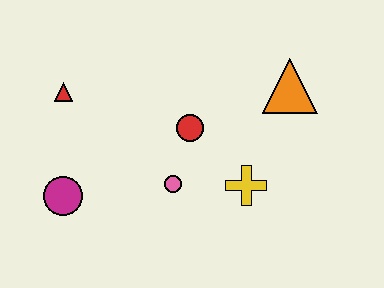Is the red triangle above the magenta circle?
Yes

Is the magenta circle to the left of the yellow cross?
Yes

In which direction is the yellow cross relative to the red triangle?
The yellow cross is to the right of the red triangle.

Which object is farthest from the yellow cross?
The red triangle is farthest from the yellow cross.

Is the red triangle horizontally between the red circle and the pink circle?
No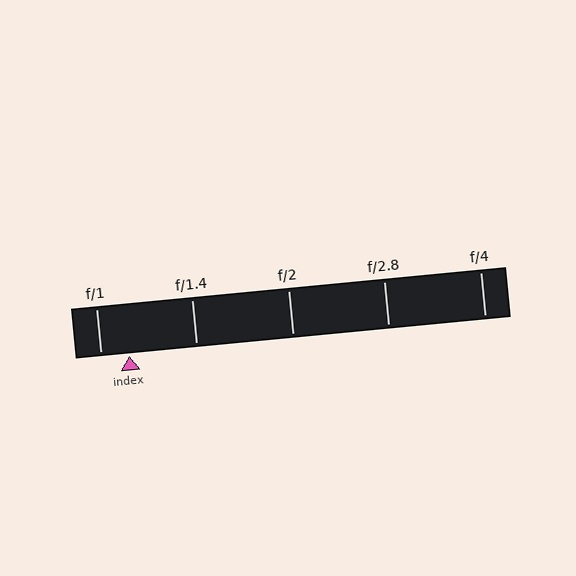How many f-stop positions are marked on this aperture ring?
There are 5 f-stop positions marked.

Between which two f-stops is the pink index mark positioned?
The index mark is between f/1 and f/1.4.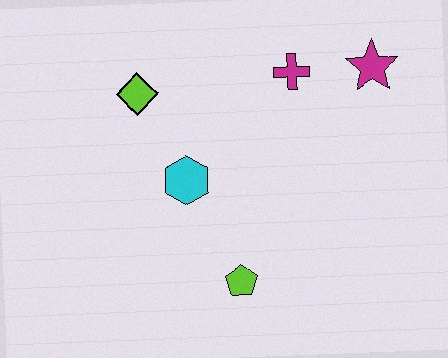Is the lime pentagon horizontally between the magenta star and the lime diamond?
Yes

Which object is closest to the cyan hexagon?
The lime diamond is closest to the cyan hexagon.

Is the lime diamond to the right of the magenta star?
No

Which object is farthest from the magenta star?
The lime pentagon is farthest from the magenta star.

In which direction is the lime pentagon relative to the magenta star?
The lime pentagon is below the magenta star.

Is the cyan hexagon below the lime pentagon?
No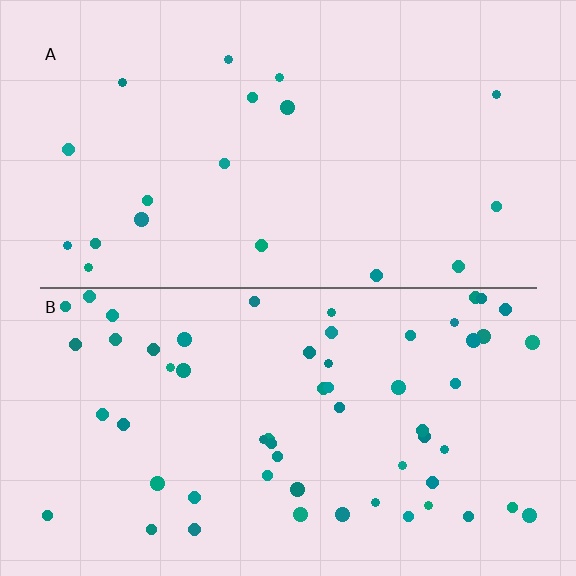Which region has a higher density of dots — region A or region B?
B (the bottom).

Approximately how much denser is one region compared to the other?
Approximately 3.2× — region B over region A.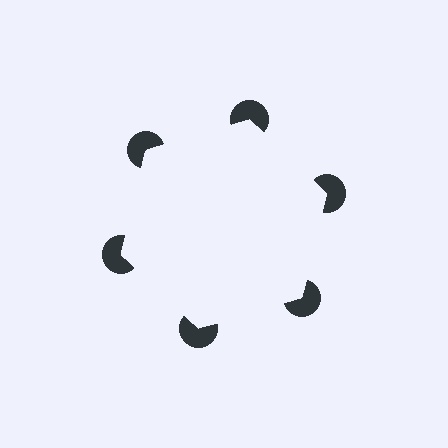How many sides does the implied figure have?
6 sides.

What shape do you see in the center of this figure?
An illusory hexagon — its edges are inferred from the aligned wedge cuts in the pac-man discs, not physically drawn.